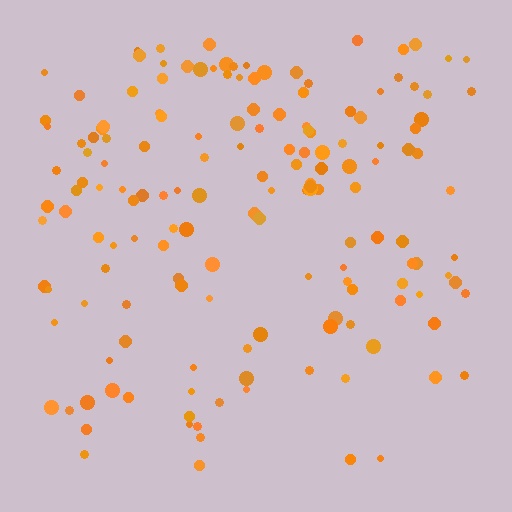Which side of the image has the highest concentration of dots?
The top.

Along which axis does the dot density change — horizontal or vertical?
Vertical.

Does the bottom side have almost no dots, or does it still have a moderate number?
Still a moderate number, just noticeably fewer than the top.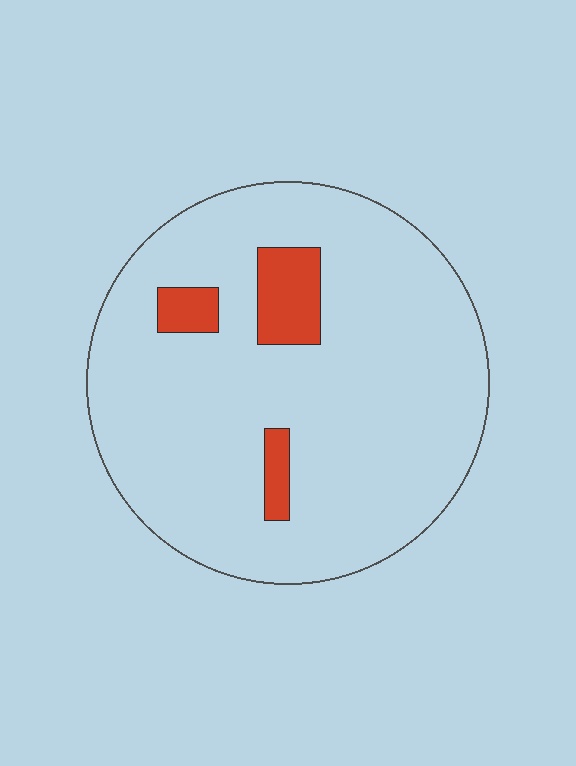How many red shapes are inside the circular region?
3.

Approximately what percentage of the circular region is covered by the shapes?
Approximately 10%.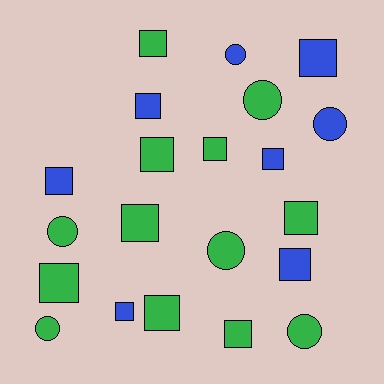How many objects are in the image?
There are 21 objects.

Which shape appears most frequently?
Square, with 14 objects.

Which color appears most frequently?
Green, with 13 objects.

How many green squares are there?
There are 8 green squares.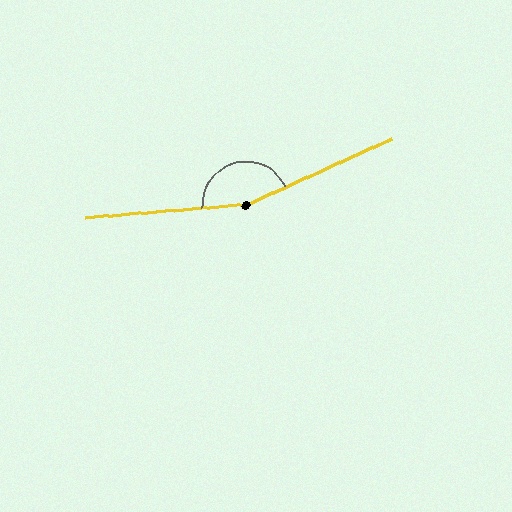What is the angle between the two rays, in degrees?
Approximately 160 degrees.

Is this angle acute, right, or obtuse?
It is obtuse.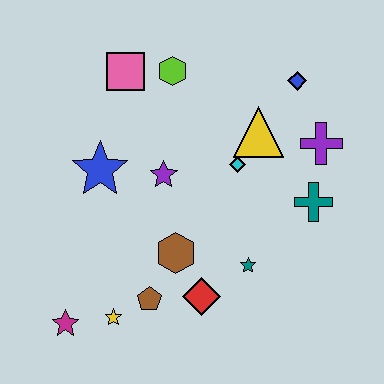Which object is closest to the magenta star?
The yellow star is closest to the magenta star.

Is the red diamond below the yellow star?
No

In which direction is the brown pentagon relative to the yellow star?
The brown pentagon is to the right of the yellow star.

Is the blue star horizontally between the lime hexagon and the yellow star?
No